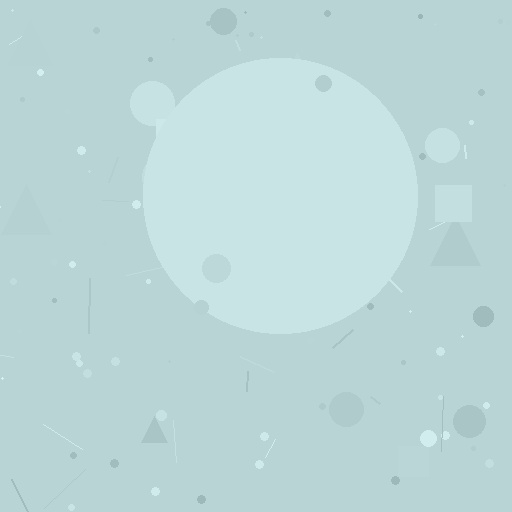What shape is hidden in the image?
A circle is hidden in the image.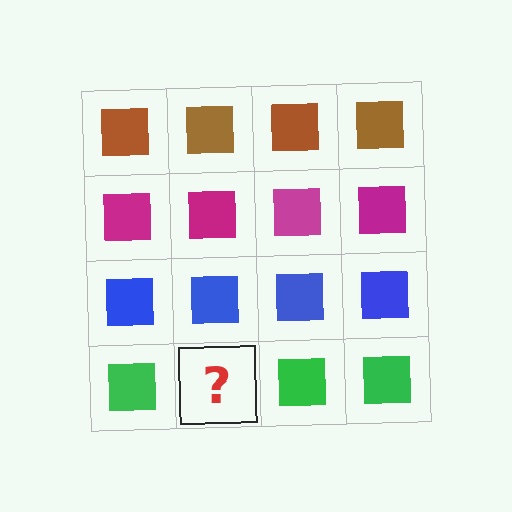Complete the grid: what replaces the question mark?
The question mark should be replaced with a green square.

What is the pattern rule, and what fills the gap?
The rule is that each row has a consistent color. The gap should be filled with a green square.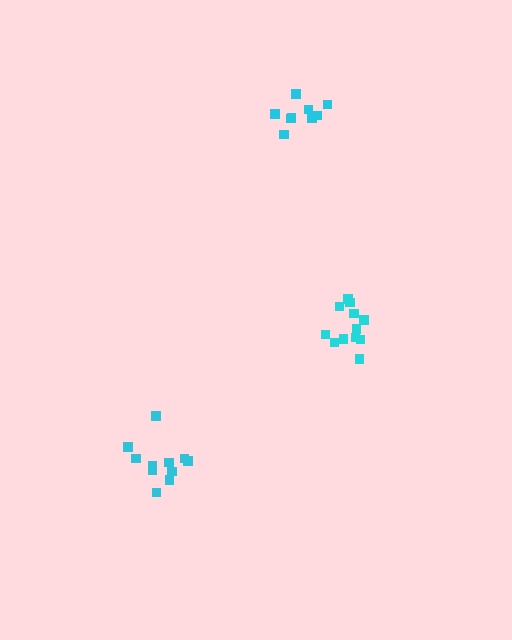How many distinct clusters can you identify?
There are 3 distinct clusters.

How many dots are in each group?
Group 1: 12 dots, Group 2: 9 dots, Group 3: 11 dots (32 total).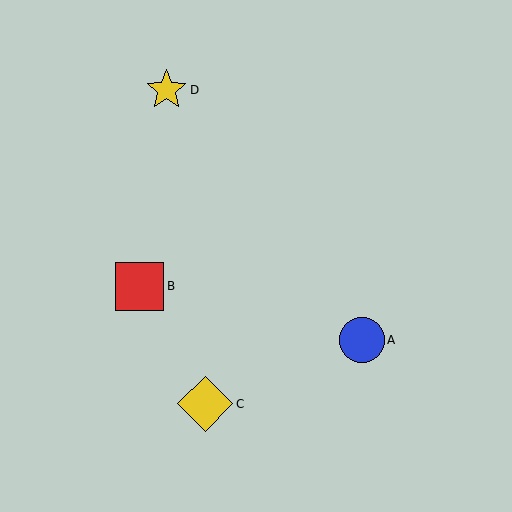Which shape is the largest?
The yellow diamond (labeled C) is the largest.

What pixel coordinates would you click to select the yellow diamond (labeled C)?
Click at (205, 404) to select the yellow diamond C.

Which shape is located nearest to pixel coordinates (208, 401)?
The yellow diamond (labeled C) at (205, 404) is nearest to that location.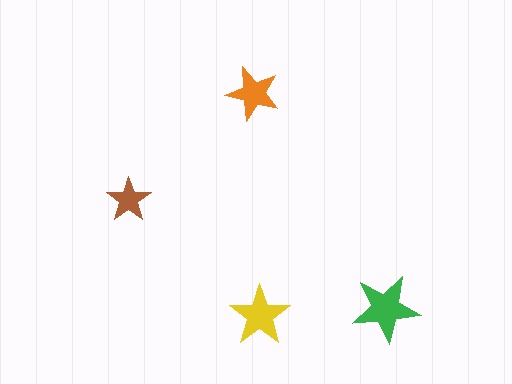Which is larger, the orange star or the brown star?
The orange one.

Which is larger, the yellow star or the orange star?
The yellow one.